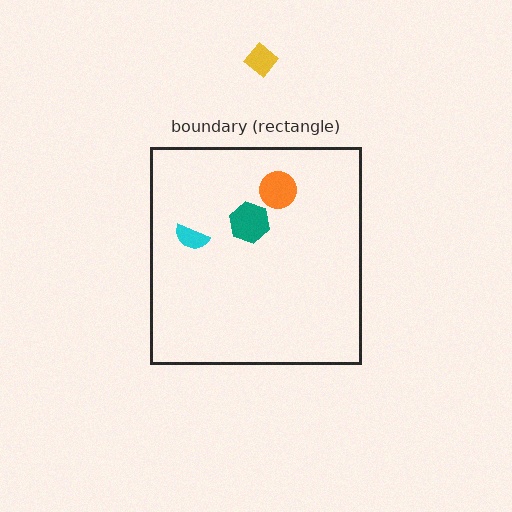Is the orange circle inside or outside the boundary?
Inside.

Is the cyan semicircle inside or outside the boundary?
Inside.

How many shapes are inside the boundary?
3 inside, 1 outside.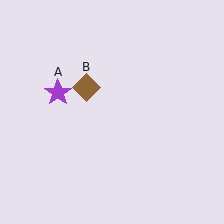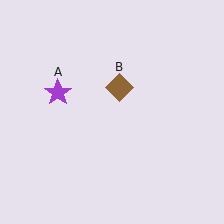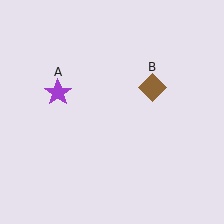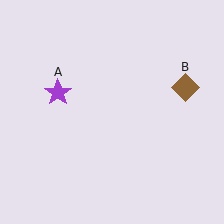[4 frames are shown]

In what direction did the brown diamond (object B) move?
The brown diamond (object B) moved right.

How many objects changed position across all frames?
1 object changed position: brown diamond (object B).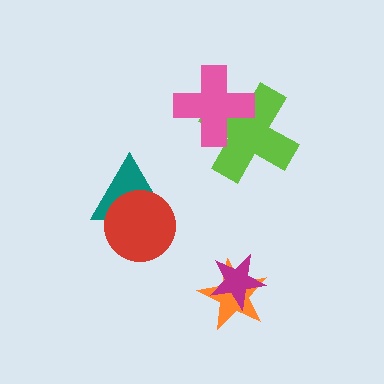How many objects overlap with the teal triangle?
1 object overlaps with the teal triangle.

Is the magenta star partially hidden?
No, no other shape covers it.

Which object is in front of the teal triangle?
The red circle is in front of the teal triangle.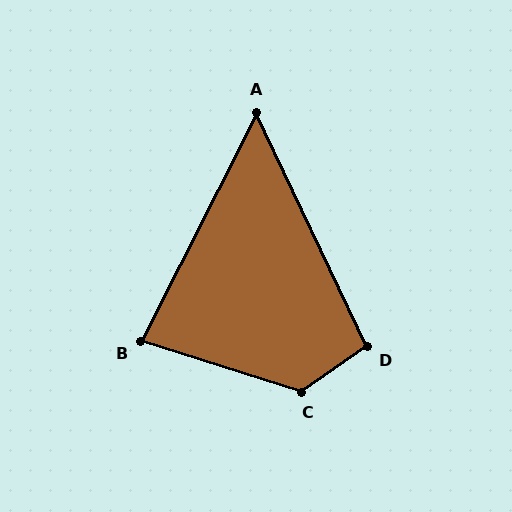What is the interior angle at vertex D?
Approximately 99 degrees (obtuse).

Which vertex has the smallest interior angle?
A, at approximately 52 degrees.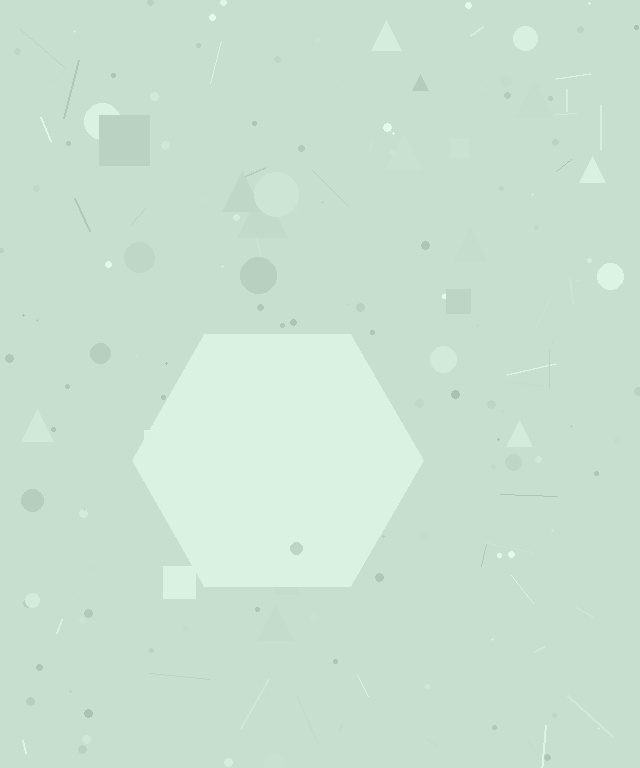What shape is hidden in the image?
A hexagon is hidden in the image.